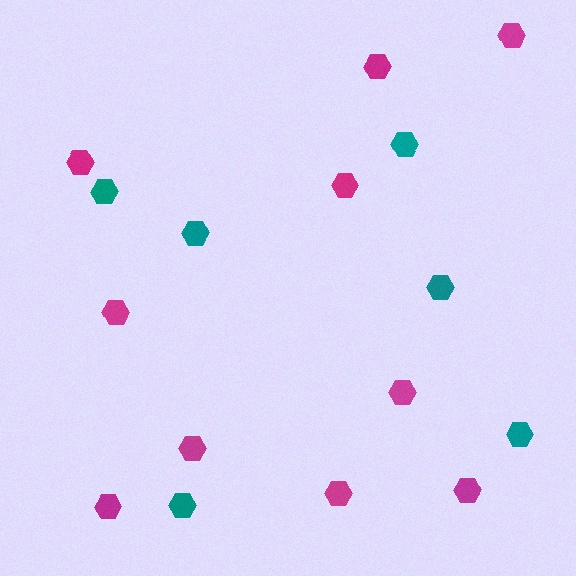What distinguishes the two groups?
There are 2 groups: one group of teal hexagons (6) and one group of magenta hexagons (10).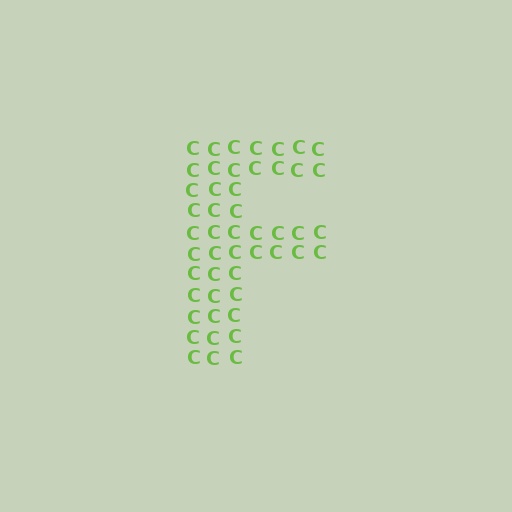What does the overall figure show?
The overall figure shows the letter F.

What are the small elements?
The small elements are letter C's.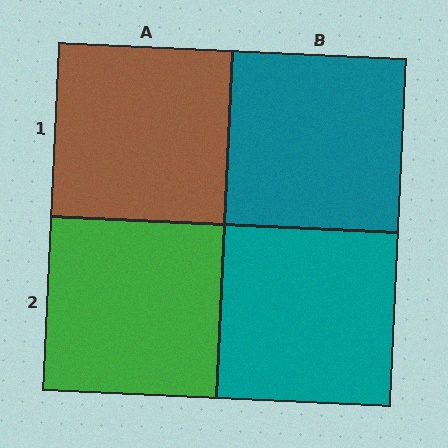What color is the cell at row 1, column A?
Brown.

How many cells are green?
1 cell is green.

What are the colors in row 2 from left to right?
Green, teal.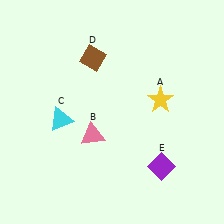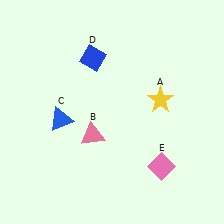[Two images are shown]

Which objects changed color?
C changed from cyan to blue. D changed from brown to blue. E changed from purple to pink.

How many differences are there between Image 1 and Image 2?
There are 3 differences between the two images.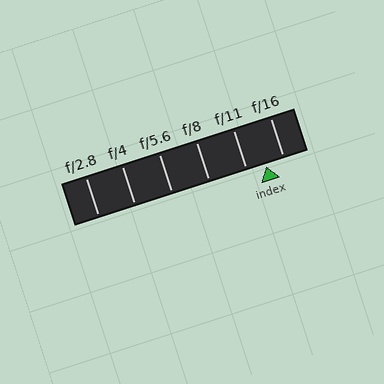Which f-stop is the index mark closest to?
The index mark is closest to f/16.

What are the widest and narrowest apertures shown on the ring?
The widest aperture shown is f/2.8 and the narrowest is f/16.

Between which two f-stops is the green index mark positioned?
The index mark is between f/11 and f/16.